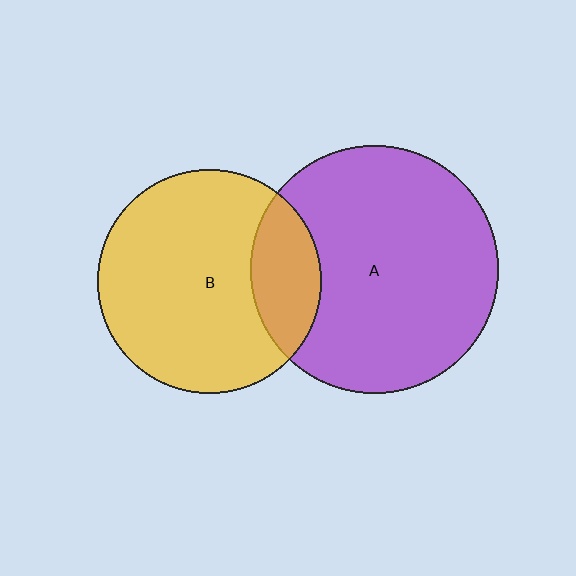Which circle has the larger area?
Circle A (purple).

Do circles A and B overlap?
Yes.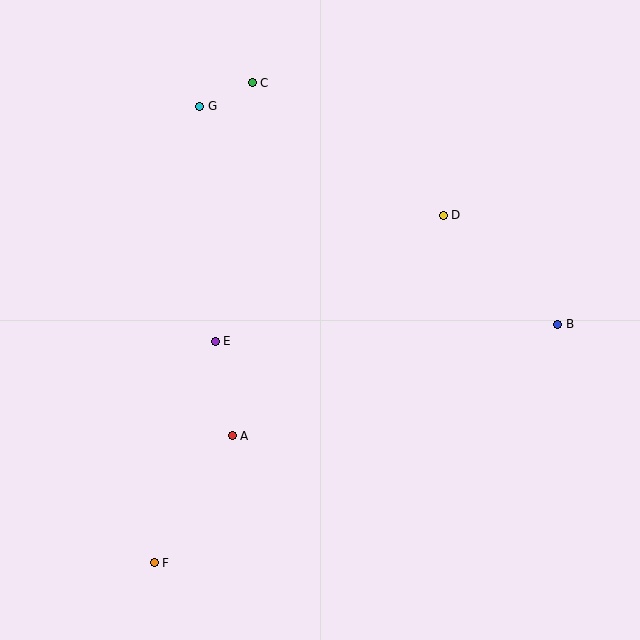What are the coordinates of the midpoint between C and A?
The midpoint between C and A is at (242, 259).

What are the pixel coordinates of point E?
Point E is at (215, 341).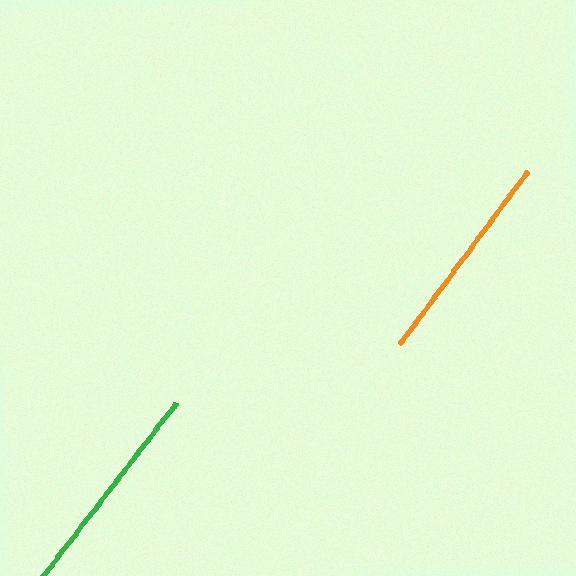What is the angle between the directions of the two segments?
Approximately 1 degree.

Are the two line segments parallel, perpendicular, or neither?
Parallel — their directions differ by only 1.1°.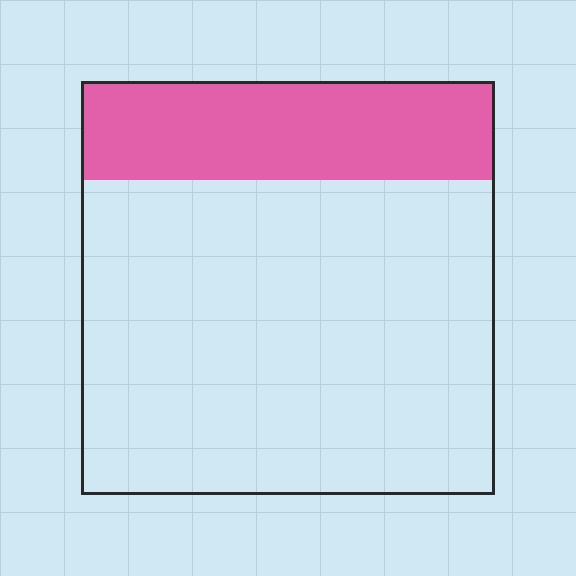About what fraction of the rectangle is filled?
About one quarter (1/4).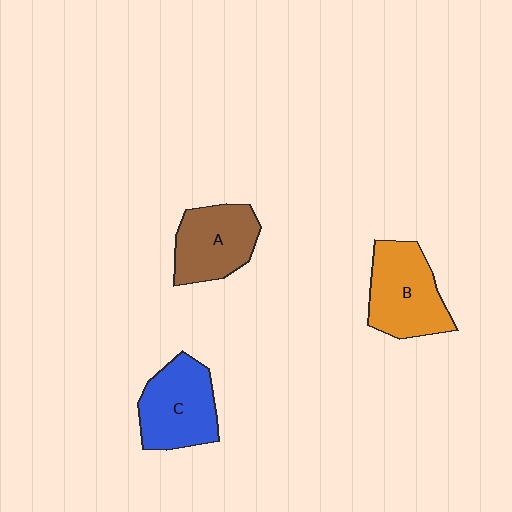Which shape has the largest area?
Shape B (orange).